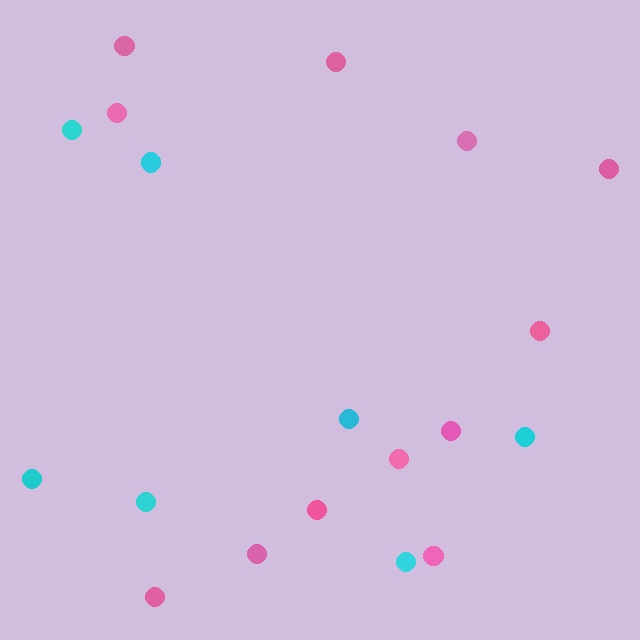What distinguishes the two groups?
There are 2 groups: one group of cyan circles (7) and one group of pink circles (12).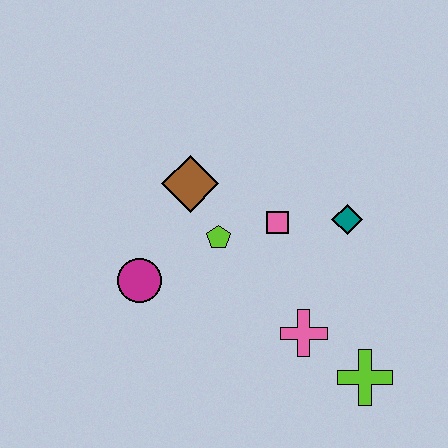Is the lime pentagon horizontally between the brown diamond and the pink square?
Yes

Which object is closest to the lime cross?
The pink cross is closest to the lime cross.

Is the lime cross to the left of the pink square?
No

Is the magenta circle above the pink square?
No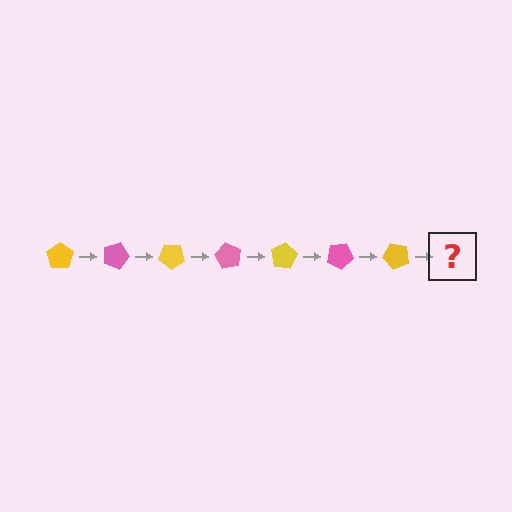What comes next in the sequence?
The next element should be a pink pentagon, rotated 140 degrees from the start.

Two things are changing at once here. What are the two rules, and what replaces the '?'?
The two rules are that it rotates 20 degrees each step and the color cycles through yellow and pink. The '?' should be a pink pentagon, rotated 140 degrees from the start.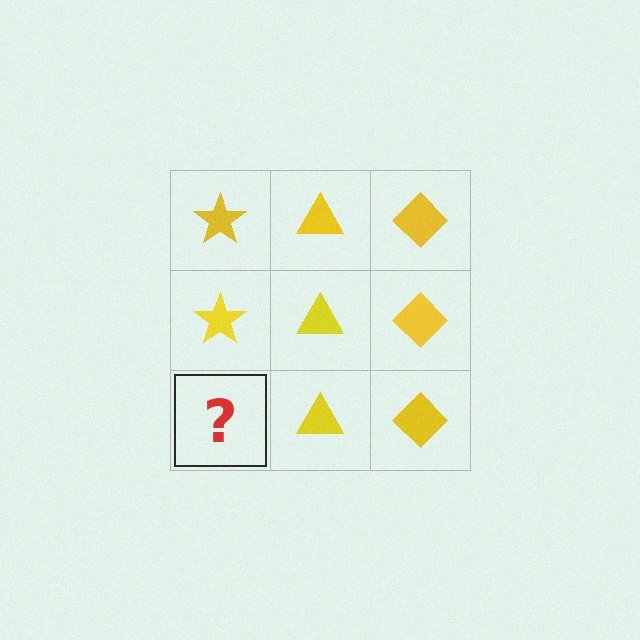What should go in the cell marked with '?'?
The missing cell should contain a yellow star.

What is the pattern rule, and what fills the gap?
The rule is that each column has a consistent shape. The gap should be filled with a yellow star.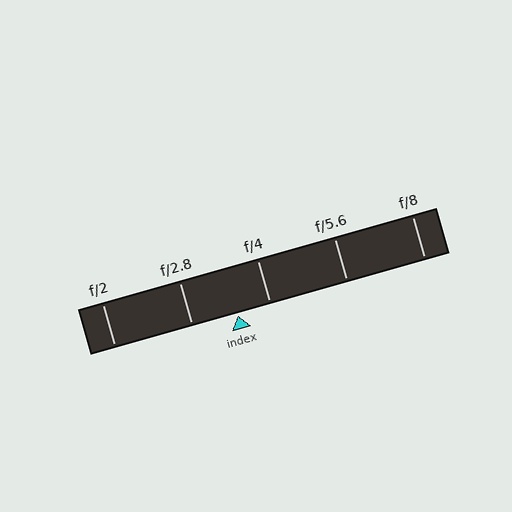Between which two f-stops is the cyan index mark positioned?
The index mark is between f/2.8 and f/4.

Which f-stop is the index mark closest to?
The index mark is closest to f/4.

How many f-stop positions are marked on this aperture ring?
There are 5 f-stop positions marked.